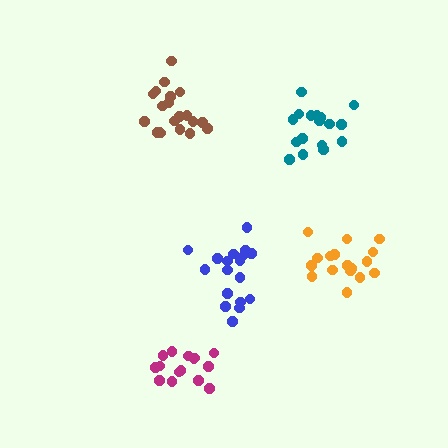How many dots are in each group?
Group 1: 15 dots, Group 2: 17 dots, Group 3: 20 dots, Group 4: 17 dots, Group 5: 18 dots (87 total).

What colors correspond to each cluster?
The clusters are colored: magenta, orange, brown, teal, blue.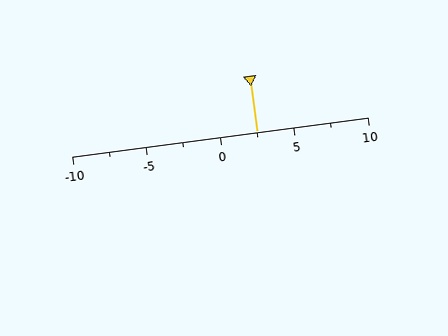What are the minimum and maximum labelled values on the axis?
The axis runs from -10 to 10.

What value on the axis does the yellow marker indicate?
The marker indicates approximately 2.5.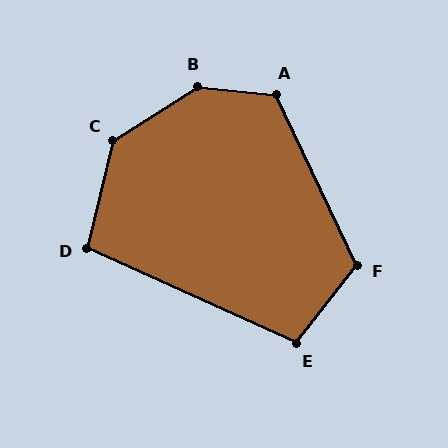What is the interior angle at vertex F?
Approximately 116 degrees (obtuse).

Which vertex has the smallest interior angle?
D, at approximately 101 degrees.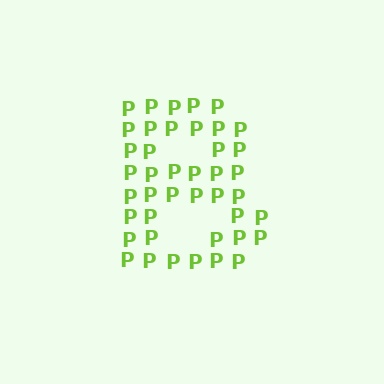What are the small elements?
The small elements are letter P's.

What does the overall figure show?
The overall figure shows the letter B.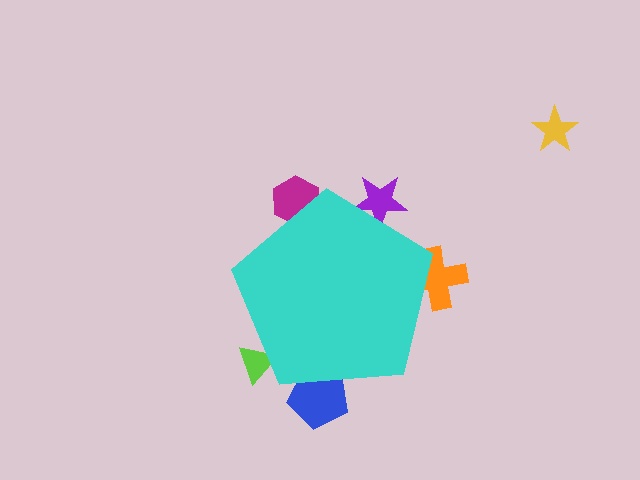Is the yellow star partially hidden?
No, the yellow star is fully visible.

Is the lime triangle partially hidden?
Yes, the lime triangle is partially hidden behind the cyan pentagon.